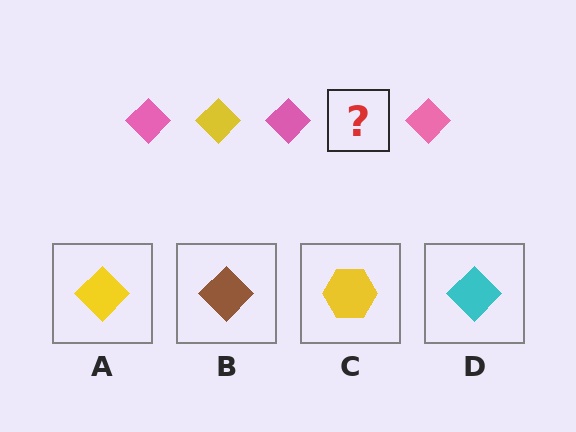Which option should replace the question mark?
Option A.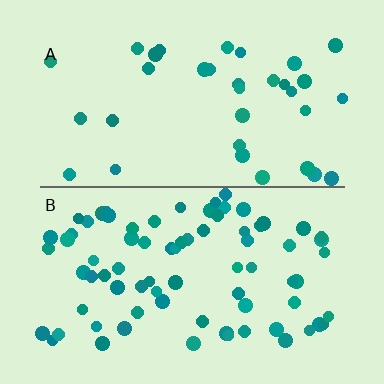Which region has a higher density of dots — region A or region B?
B (the bottom).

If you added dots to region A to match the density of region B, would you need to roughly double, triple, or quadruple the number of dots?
Approximately double.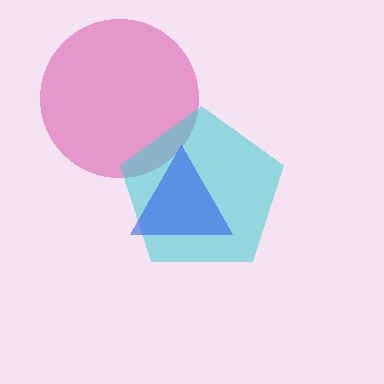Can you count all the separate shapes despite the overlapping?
Yes, there are 3 separate shapes.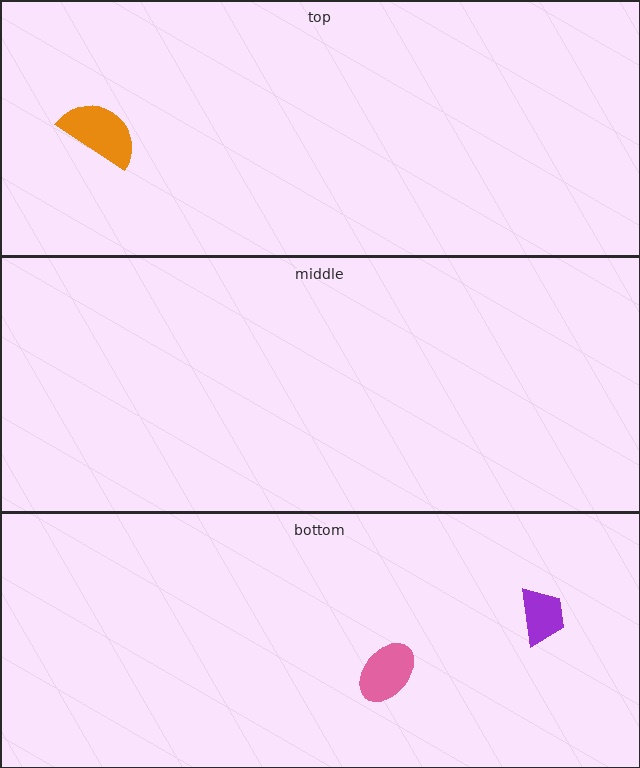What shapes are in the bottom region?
The purple trapezoid, the pink ellipse.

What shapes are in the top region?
The orange semicircle.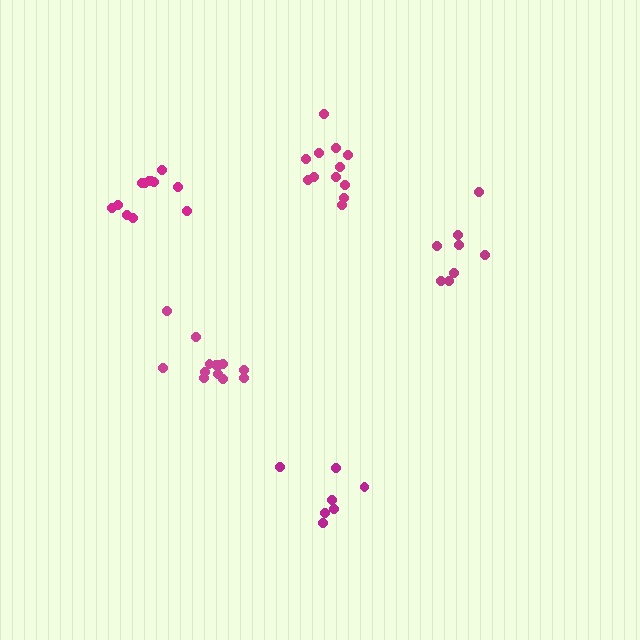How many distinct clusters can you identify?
There are 5 distinct clusters.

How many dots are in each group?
Group 1: 12 dots, Group 2: 8 dots, Group 3: 12 dots, Group 4: 13 dots, Group 5: 7 dots (52 total).